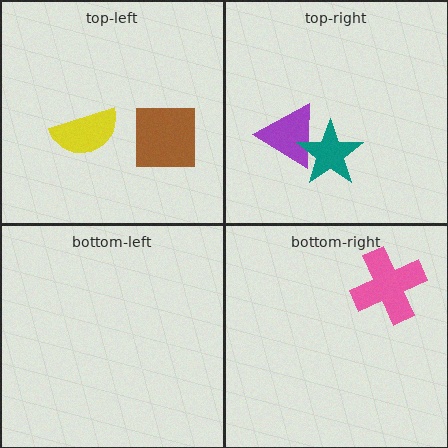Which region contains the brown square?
The top-left region.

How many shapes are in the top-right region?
2.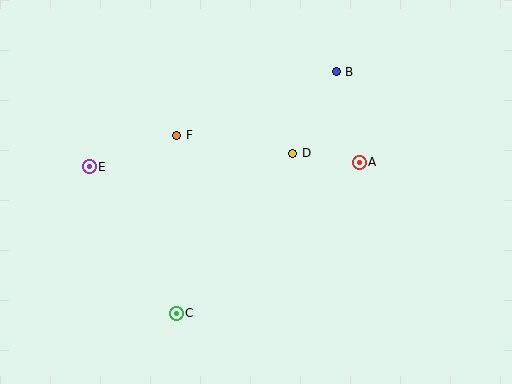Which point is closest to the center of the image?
Point D at (293, 153) is closest to the center.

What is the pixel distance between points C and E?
The distance between C and E is 171 pixels.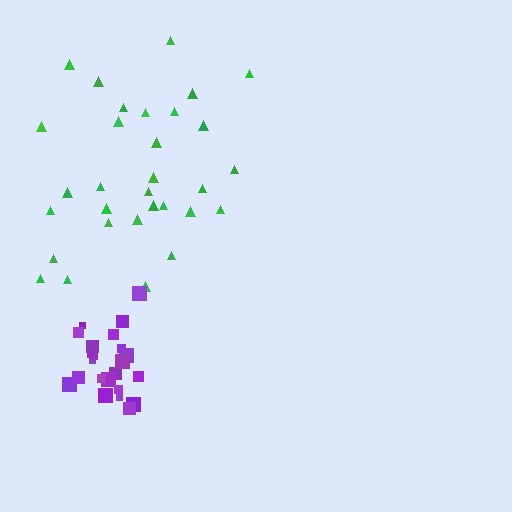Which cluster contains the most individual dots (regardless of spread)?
Green (31).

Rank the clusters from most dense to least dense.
purple, green.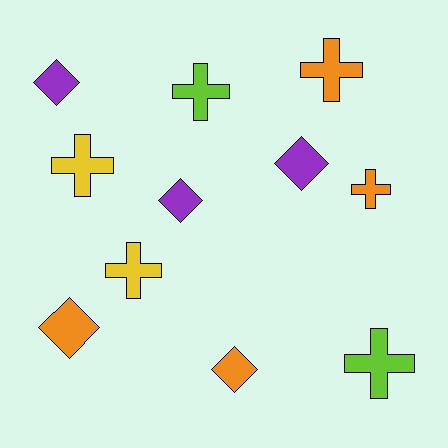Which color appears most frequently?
Orange, with 4 objects.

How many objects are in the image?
There are 11 objects.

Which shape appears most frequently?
Cross, with 6 objects.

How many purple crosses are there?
There are no purple crosses.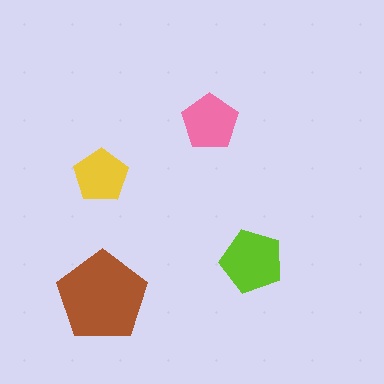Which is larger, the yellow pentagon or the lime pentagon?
The lime one.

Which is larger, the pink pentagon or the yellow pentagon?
The pink one.